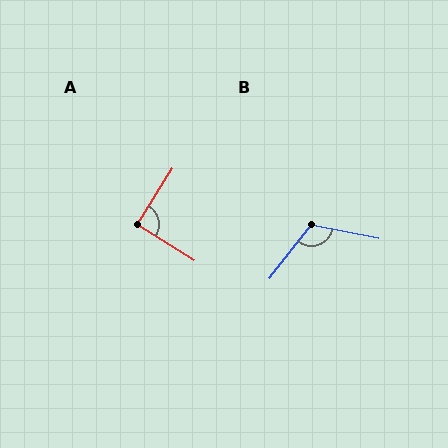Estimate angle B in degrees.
Approximately 117 degrees.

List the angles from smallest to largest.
A (90°), B (117°).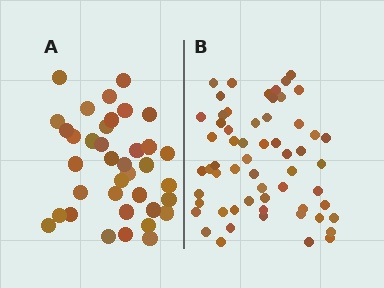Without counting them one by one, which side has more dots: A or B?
Region B (the right region) has more dots.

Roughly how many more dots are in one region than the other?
Region B has approximately 20 more dots than region A.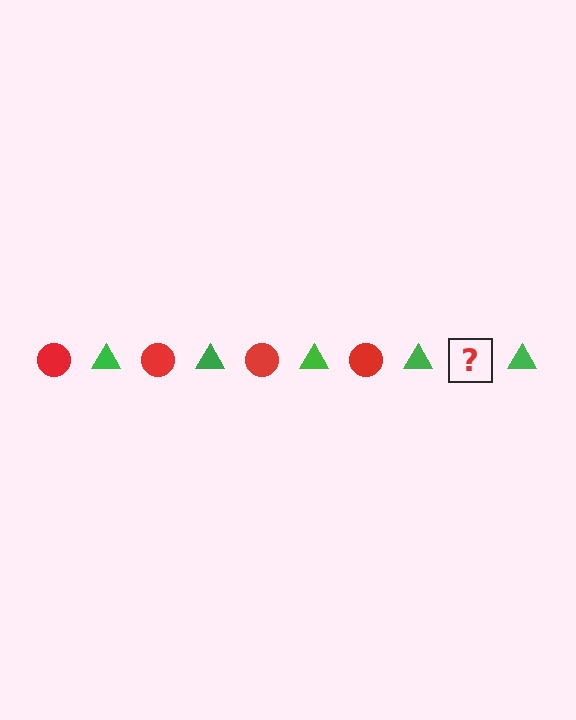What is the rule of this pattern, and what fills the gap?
The rule is that the pattern alternates between red circle and green triangle. The gap should be filled with a red circle.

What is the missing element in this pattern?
The missing element is a red circle.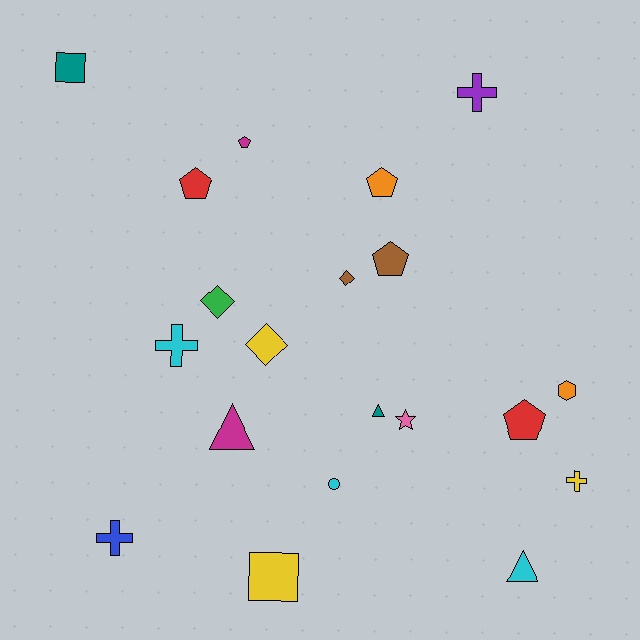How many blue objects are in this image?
There is 1 blue object.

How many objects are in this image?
There are 20 objects.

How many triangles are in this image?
There are 3 triangles.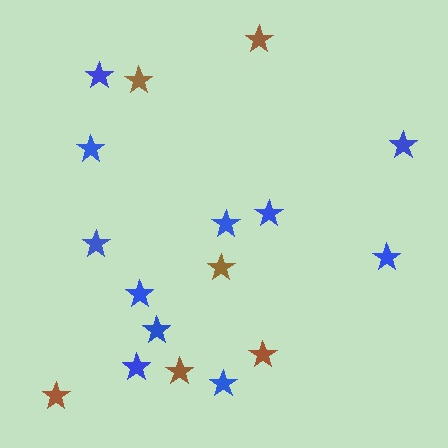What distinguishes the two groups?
There are 2 groups: one group of blue stars (11) and one group of brown stars (6).